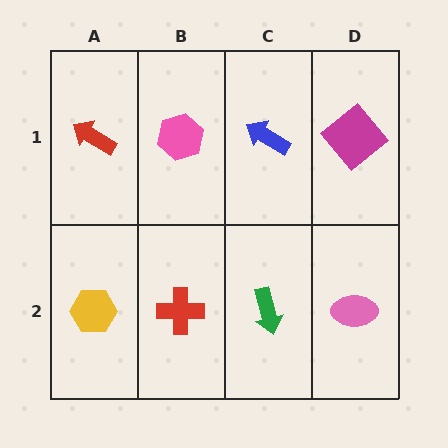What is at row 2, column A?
A yellow hexagon.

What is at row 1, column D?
A magenta diamond.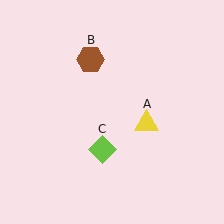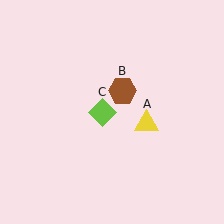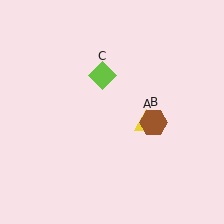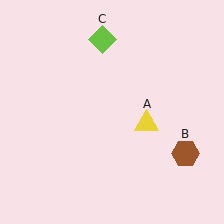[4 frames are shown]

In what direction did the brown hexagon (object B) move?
The brown hexagon (object B) moved down and to the right.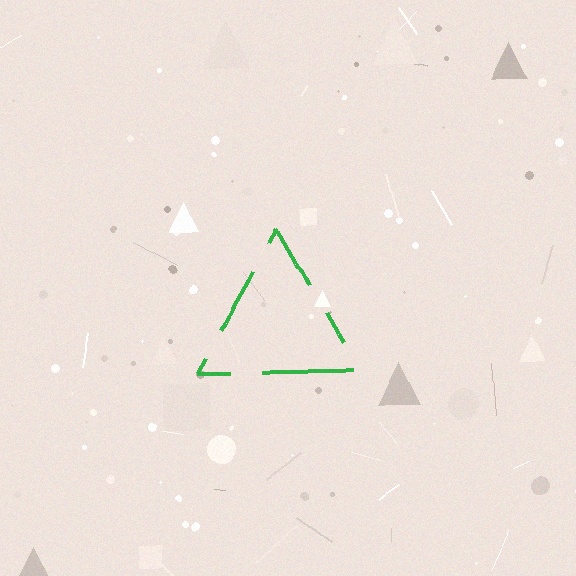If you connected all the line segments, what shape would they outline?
They would outline a triangle.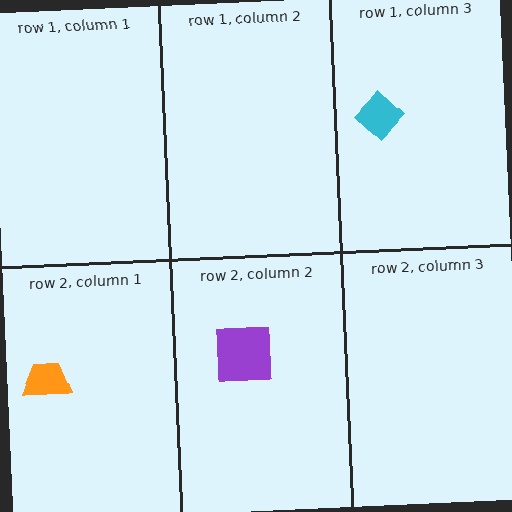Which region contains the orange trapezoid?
The row 2, column 1 region.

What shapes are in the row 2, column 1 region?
The orange trapezoid.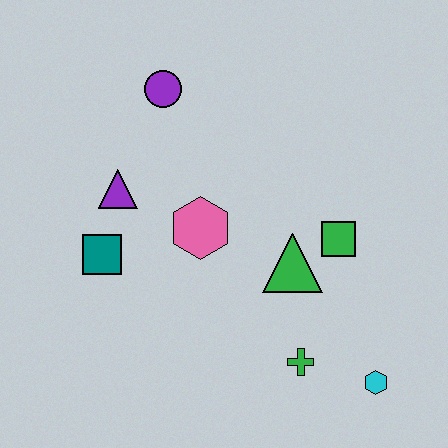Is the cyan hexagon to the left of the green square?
No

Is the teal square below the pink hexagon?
Yes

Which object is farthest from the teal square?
The cyan hexagon is farthest from the teal square.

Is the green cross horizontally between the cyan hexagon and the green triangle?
Yes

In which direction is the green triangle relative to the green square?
The green triangle is to the left of the green square.